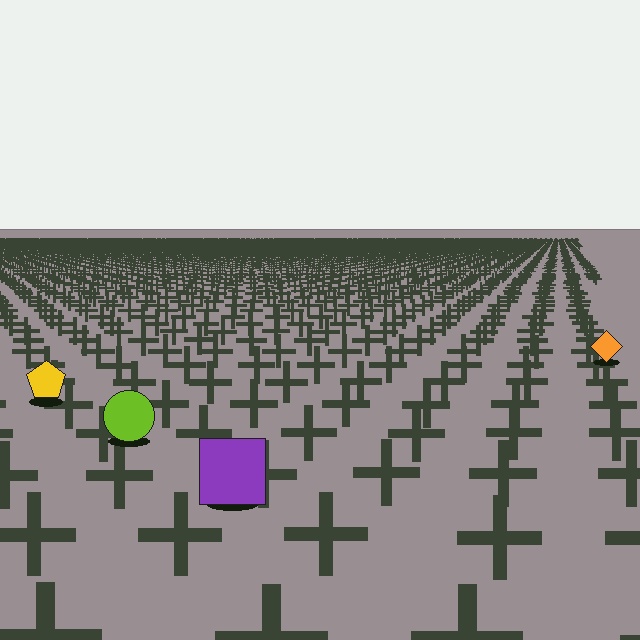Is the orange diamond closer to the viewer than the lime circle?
No. The lime circle is closer — you can tell from the texture gradient: the ground texture is coarser near it.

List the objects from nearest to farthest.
From nearest to farthest: the purple square, the lime circle, the yellow pentagon, the orange diamond.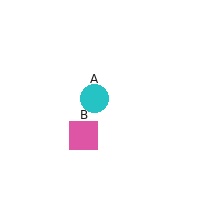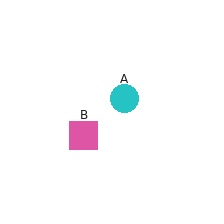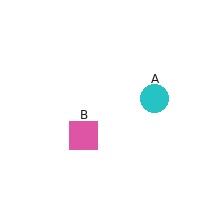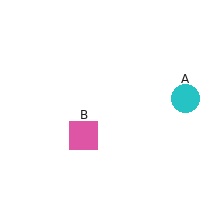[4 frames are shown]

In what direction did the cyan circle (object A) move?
The cyan circle (object A) moved right.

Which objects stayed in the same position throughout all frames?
Pink square (object B) remained stationary.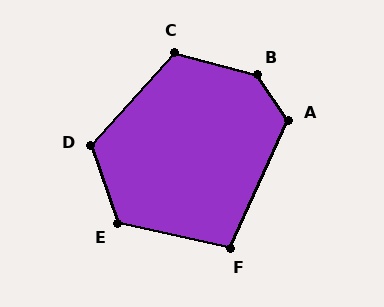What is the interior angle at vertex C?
Approximately 117 degrees (obtuse).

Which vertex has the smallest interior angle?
F, at approximately 102 degrees.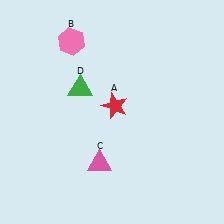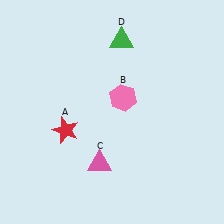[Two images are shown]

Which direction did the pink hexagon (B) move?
The pink hexagon (B) moved down.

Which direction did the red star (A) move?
The red star (A) moved left.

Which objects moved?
The objects that moved are: the red star (A), the pink hexagon (B), the green triangle (D).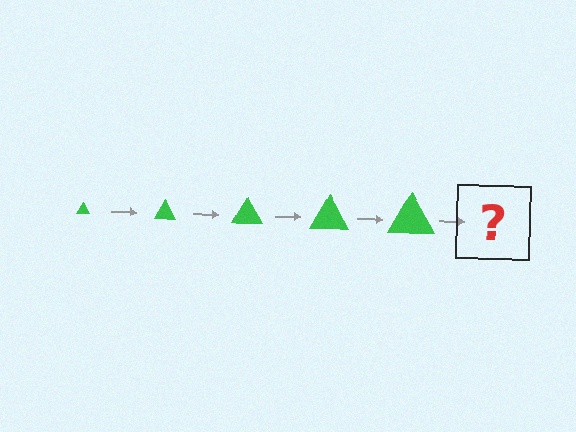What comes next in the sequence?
The next element should be a green triangle, larger than the previous one.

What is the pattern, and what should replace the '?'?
The pattern is that the triangle gets progressively larger each step. The '?' should be a green triangle, larger than the previous one.